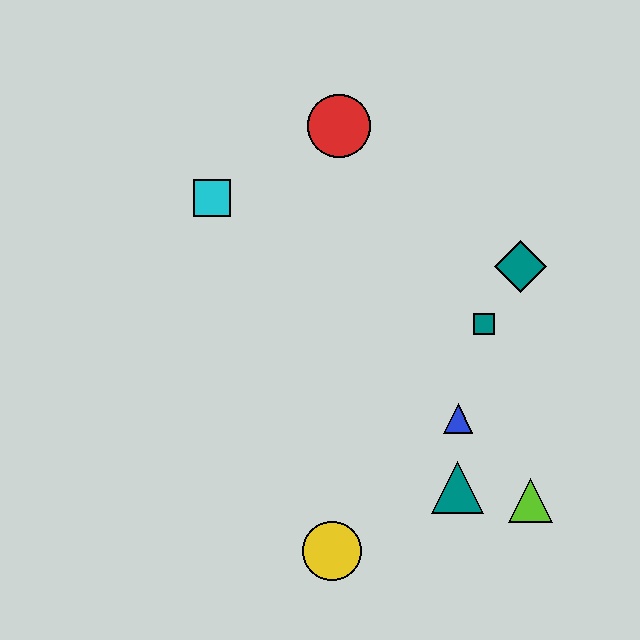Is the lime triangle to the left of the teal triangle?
No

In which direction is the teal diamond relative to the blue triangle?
The teal diamond is above the blue triangle.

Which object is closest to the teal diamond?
The teal square is closest to the teal diamond.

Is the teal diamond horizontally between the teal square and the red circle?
No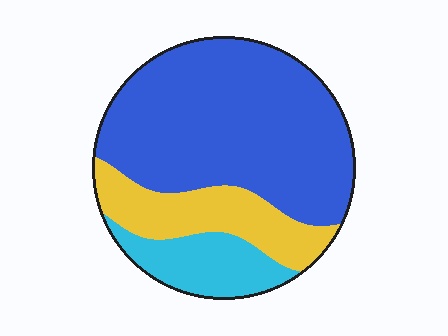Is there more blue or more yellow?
Blue.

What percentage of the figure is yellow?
Yellow takes up between a sixth and a third of the figure.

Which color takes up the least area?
Cyan, at roughly 15%.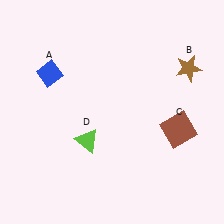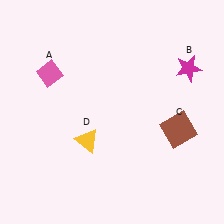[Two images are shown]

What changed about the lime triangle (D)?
In Image 1, D is lime. In Image 2, it changed to yellow.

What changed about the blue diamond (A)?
In Image 1, A is blue. In Image 2, it changed to pink.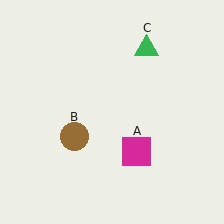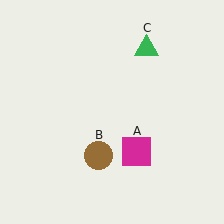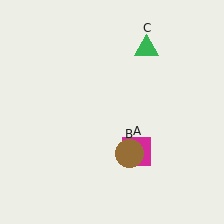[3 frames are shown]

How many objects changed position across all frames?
1 object changed position: brown circle (object B).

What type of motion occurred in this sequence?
The brown circle (object B) rotated counterclockwise around the center of the scene.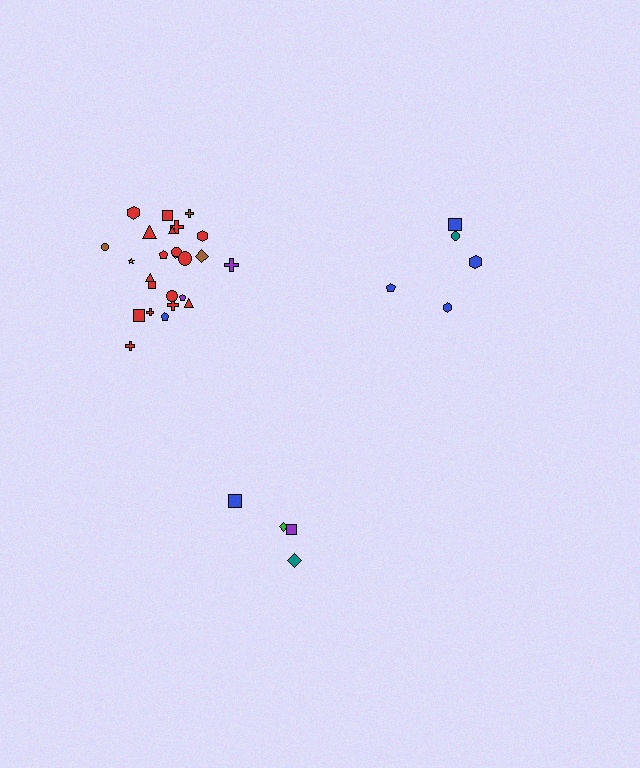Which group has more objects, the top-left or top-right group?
The top-left group.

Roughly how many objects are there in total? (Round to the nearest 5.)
Roughly 35 objects in total.